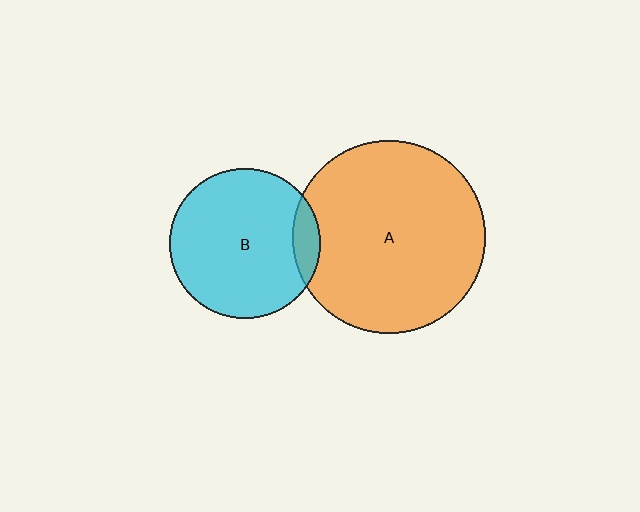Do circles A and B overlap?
Yes.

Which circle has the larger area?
Circle A (orange).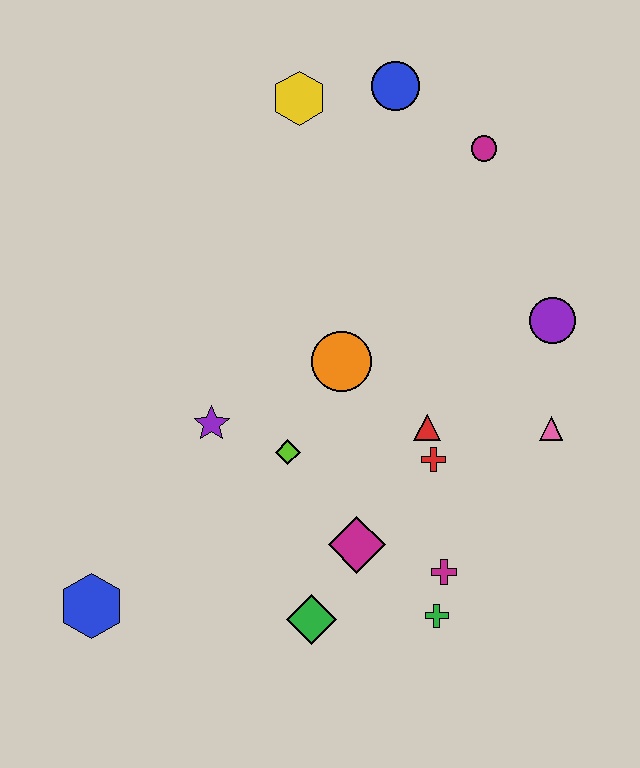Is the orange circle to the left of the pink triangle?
Yes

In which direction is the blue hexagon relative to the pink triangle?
The blue hexagon is to the left of the pink triangle.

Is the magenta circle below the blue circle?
Yes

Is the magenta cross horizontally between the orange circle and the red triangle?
No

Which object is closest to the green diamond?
The magenta diamond is closest to the green diamond.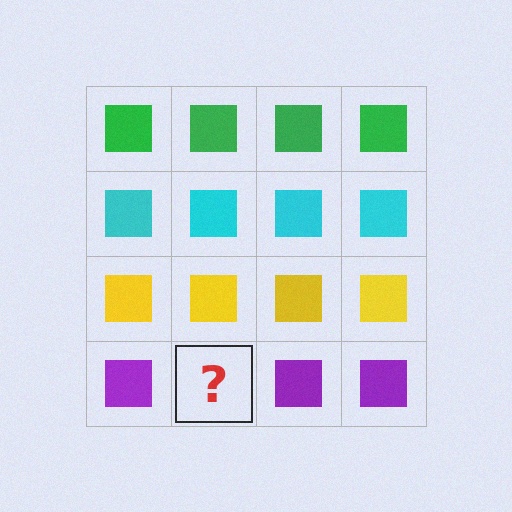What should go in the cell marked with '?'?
The missing cell should contain a purple square.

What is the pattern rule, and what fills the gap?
The rule is that each row has a consistent color. The gap should be filled with a purple square.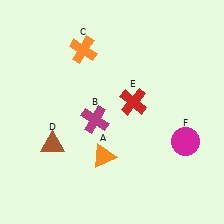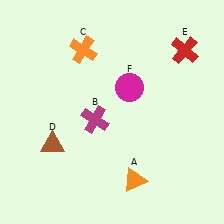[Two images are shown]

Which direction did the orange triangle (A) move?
The orange triangle (A) moved right.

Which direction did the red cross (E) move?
The red cross (E) moved up.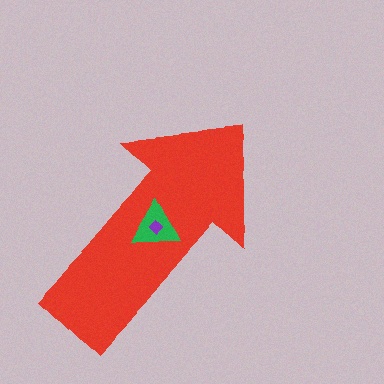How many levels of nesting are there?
3.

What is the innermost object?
The purple diamond.